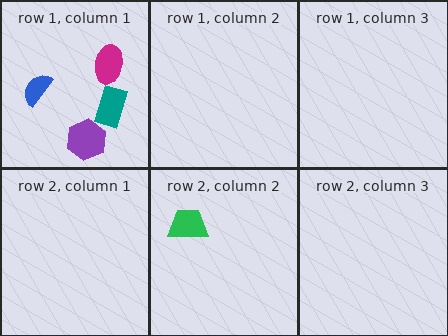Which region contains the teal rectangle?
The row 1, column 1 region.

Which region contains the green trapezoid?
The row 2, column 2 region.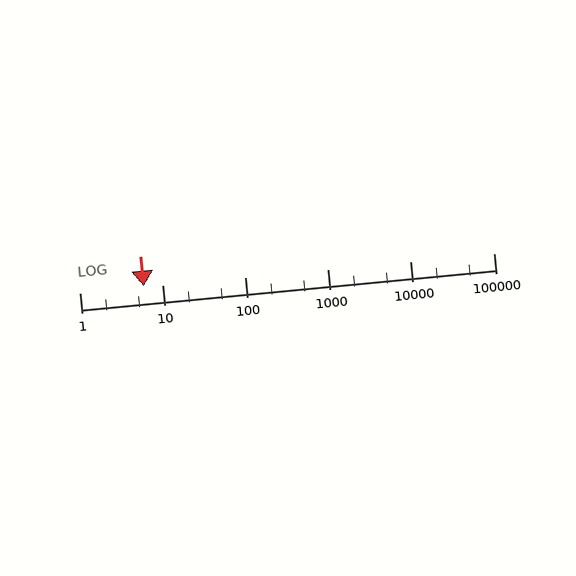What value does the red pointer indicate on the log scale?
The pointer indicates approximately 5.9.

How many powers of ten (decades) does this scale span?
The scale spans 5 decades, from 1 to 100000.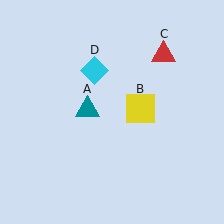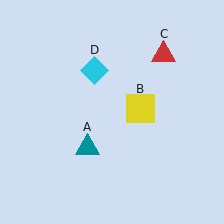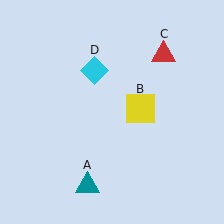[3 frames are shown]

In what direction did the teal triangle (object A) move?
The teal triangle (object A) moved down.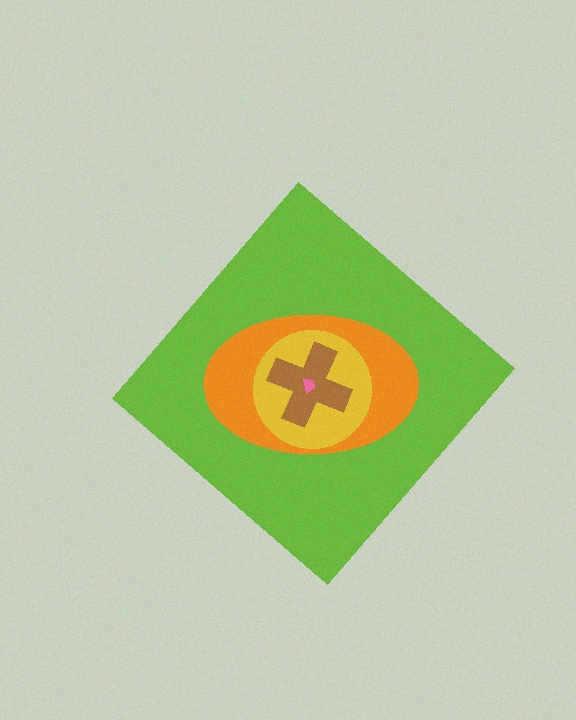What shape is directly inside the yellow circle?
The brown cross.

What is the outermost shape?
The lime diamond.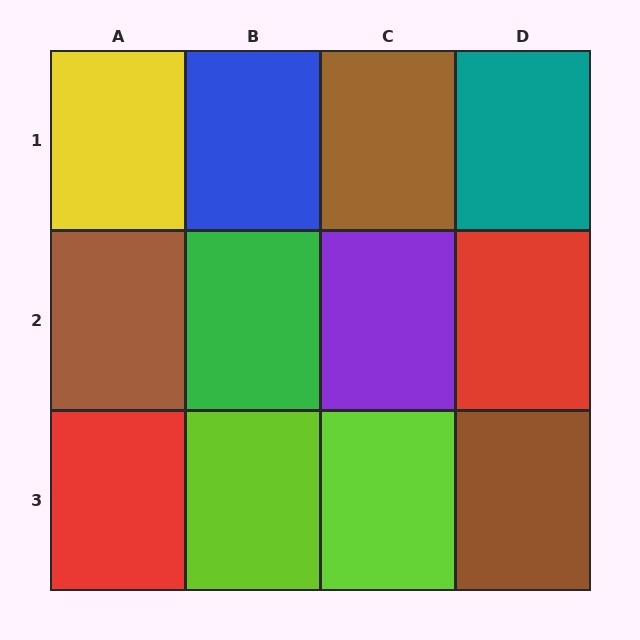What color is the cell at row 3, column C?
Lime.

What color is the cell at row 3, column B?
Lime.